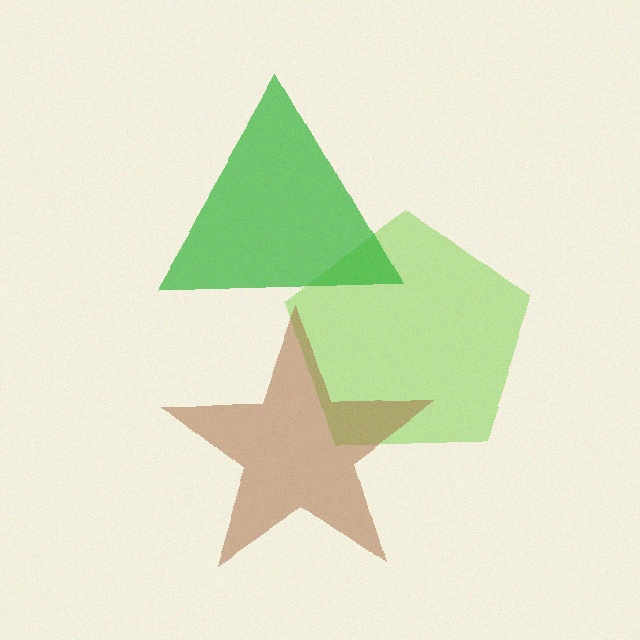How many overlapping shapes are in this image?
There are 3 overlapping shapes in the image.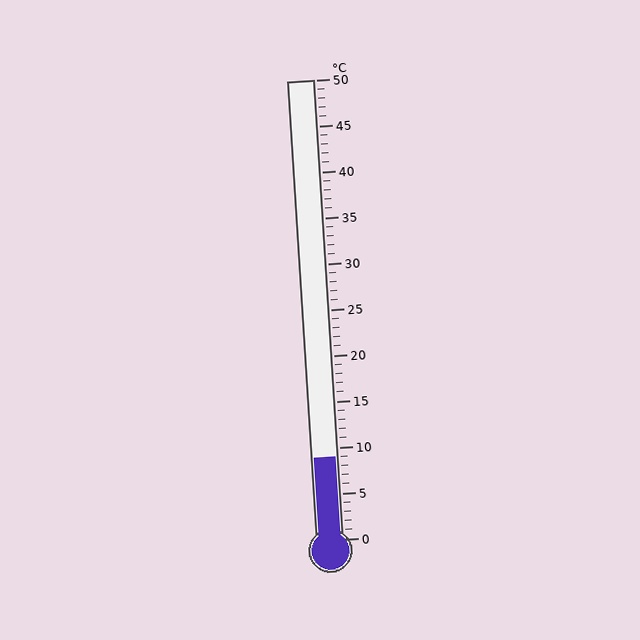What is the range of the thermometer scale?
The thermometer scale ranges from 0°C to 50°C.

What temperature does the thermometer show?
The thermometer shows approximately 9°C.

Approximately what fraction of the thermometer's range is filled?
The thermometer is filled to approximately 20% of its range.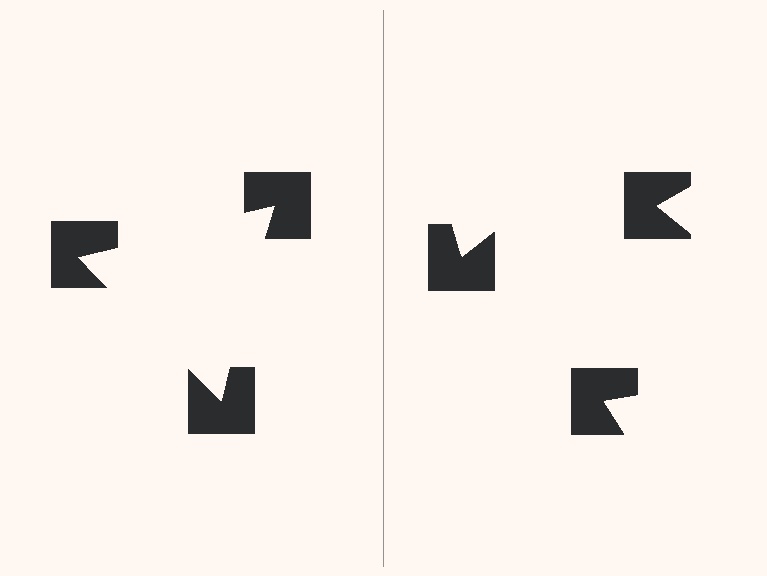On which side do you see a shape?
An illusory triangle appears on the left side. On the right side the wedge cuts are rotated, so no coherent shape forms.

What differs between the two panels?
The notched squares are positioned identically on both sides; only the wedge orientations differ. On the left they align to a triangle; on the right they are misaligned.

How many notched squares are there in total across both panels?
6 — 3 on each side.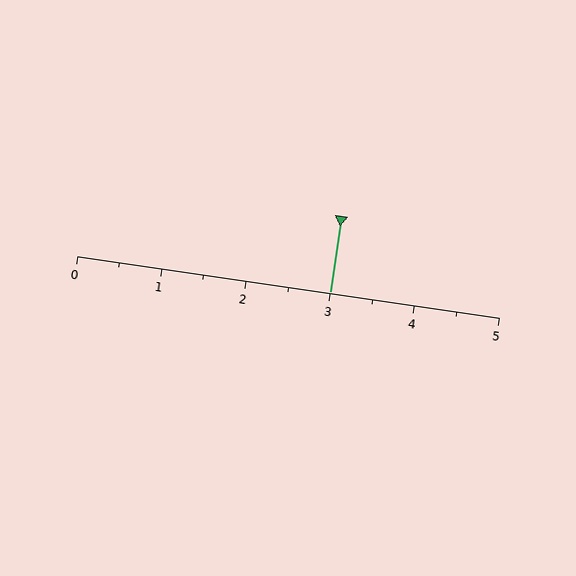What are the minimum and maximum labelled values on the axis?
The axis runs from 0 to 5.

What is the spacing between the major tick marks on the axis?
The major ticks are spaced 1 apart.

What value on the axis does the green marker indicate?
The marker indicates approximately 3.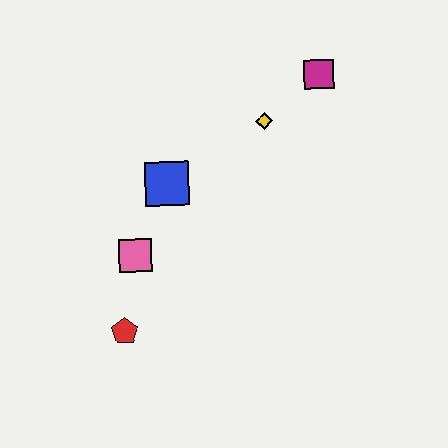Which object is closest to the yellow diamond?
The magenta square is closest to the yellow diamond.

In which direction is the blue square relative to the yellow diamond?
The blue square is to the left of the yellow diamond.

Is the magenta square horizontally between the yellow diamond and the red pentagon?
No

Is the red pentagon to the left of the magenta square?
Yes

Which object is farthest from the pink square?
The magenta square is farthest from the pink square.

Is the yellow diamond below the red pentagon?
No